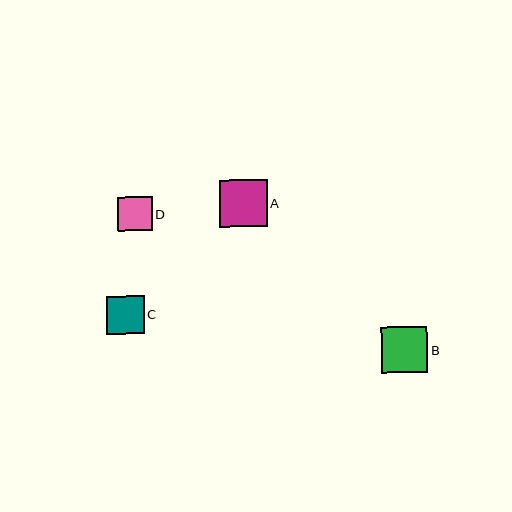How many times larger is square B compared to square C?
Square B is approximately 1.2 times the size of square C.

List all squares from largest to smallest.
From largest to smallest: A, B, C, D.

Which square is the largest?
Square A is the largest with a size of approximately 47 pixels.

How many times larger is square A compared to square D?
Square A is approximately 1.4 times the size of square D.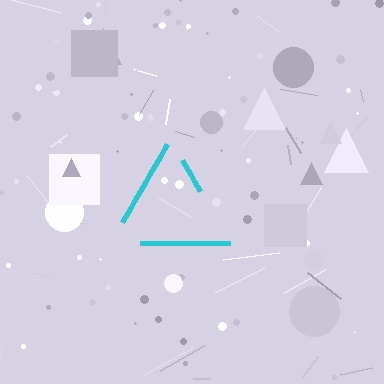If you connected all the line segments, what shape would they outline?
They would outline a triangle.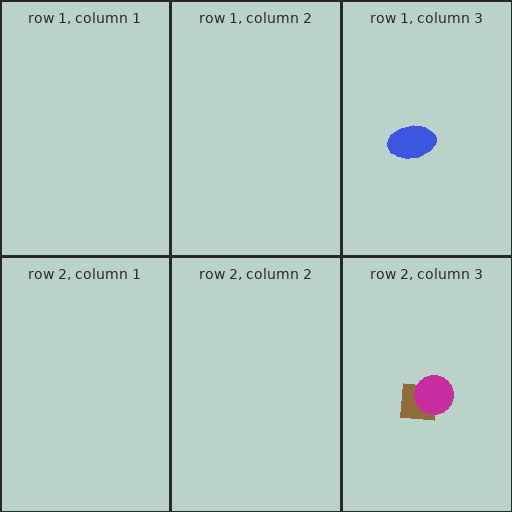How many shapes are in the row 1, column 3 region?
1.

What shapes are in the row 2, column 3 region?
The brown square, the magenta circle.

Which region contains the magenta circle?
The row 2, column 3 region.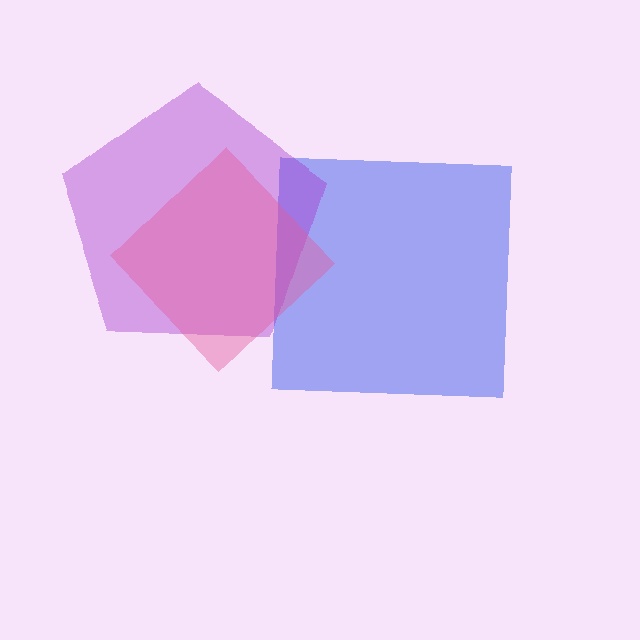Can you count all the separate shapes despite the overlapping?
Yes, there are 3 separate shapes.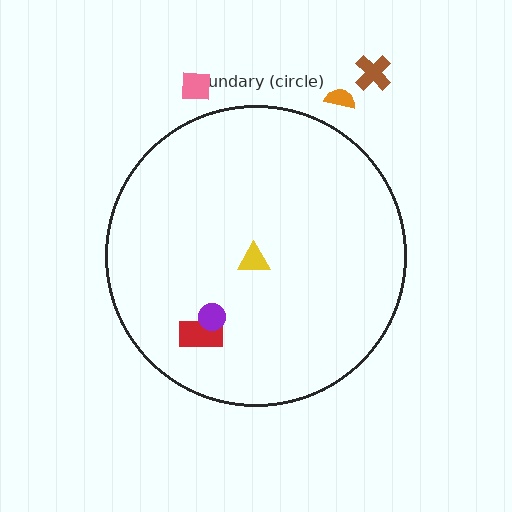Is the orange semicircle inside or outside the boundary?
Outside.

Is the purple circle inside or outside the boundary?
Inside.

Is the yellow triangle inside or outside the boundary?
Inside.